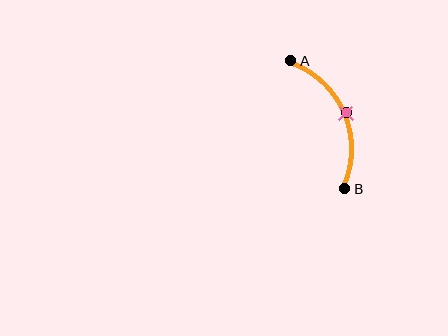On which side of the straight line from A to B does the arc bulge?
The arc bulges to the right of the straight line connecting A and B.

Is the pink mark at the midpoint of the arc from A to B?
Yes. The pink mark lies on the arc at equal arc-length from both A and B — it is the arc midpoint.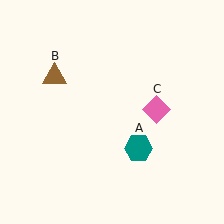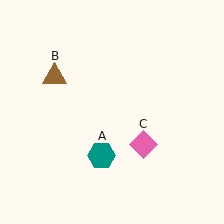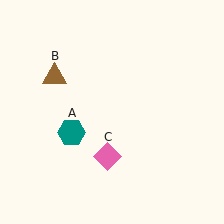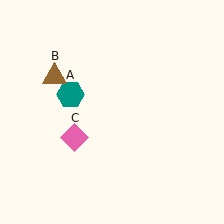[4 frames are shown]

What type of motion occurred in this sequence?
The teal hexagon (object A), pink diamond (object C) rotated clockwise around the center of the scene.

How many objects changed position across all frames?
2 objects changed position: teal hexagon (object A), pink diamond (object C).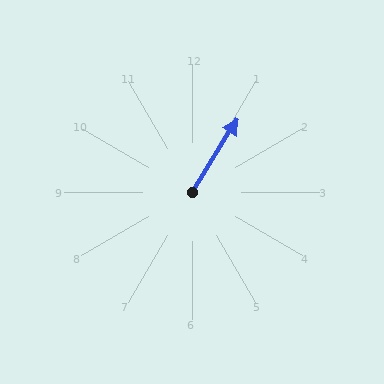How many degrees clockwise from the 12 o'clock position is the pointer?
Approximately 32 degrees.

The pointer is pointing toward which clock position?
Roughly 1 o'clock.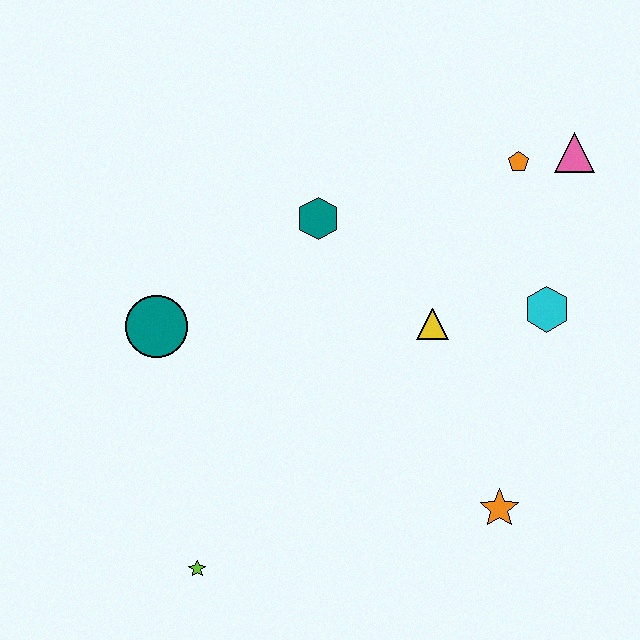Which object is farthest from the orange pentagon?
The lime star is farthest from the orange pentagon.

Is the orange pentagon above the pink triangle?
No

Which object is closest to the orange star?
The yellow triangle is closest to the orange star.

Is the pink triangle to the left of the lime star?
No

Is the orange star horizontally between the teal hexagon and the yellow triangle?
No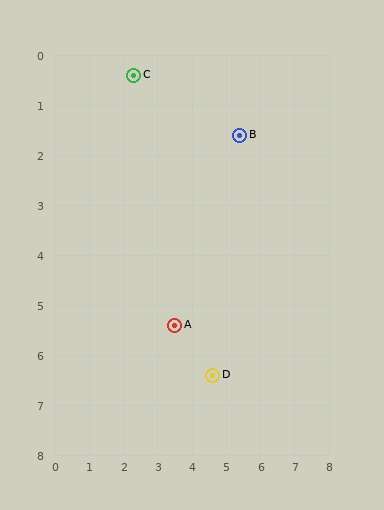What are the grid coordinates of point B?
Point B is at approximately (5.4, 1.6).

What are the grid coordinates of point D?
Point D is at approximately (4.6, 6.4).